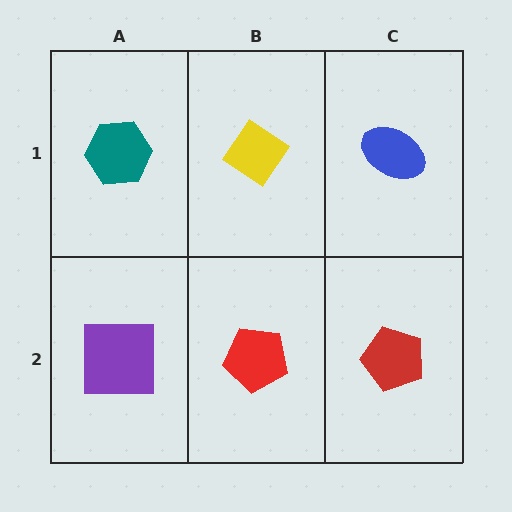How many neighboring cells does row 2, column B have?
3.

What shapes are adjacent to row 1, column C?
A red pentagon (row 2, column C), a yellow diamond (row 1, column B).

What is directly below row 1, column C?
A red pentagon.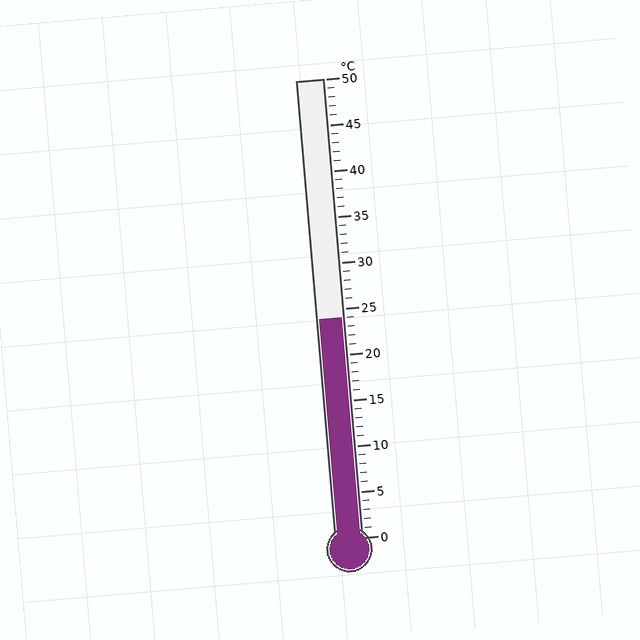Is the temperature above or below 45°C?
The temperature is below 45°C.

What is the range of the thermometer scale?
The thermometer scale ranges from 0°C to 50°C.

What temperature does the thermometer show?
The thermometer shows approximately 24°C.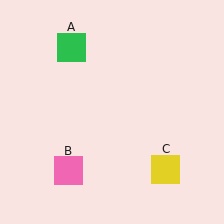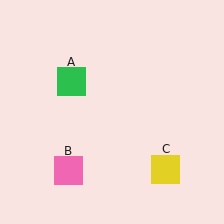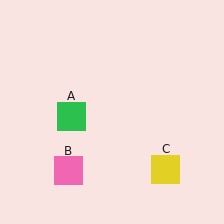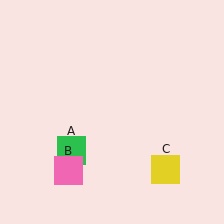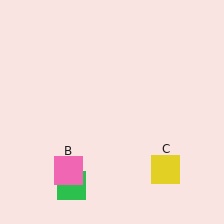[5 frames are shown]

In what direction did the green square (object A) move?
The green square (object A) moved down.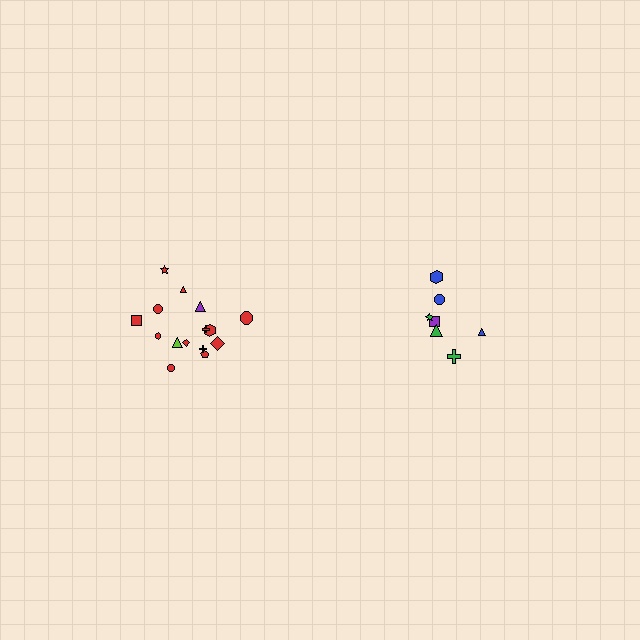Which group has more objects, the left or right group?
The left group.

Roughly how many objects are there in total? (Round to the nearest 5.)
Roughly 20 objects in total.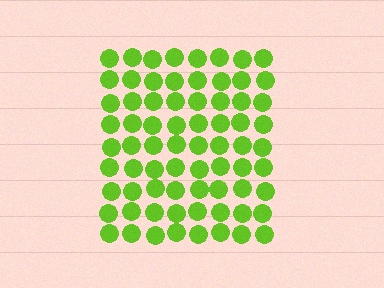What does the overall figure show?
The overall figure shows a square.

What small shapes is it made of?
It is made of small circles.